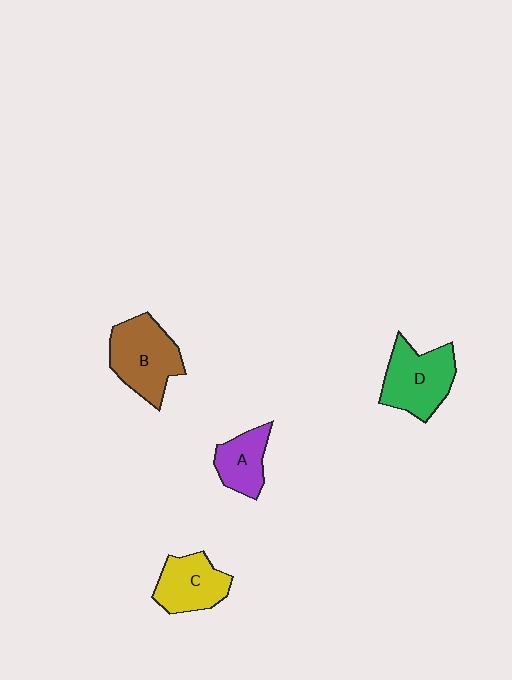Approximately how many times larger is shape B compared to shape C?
Approximately 1.3 times.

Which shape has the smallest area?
Shape A (purple).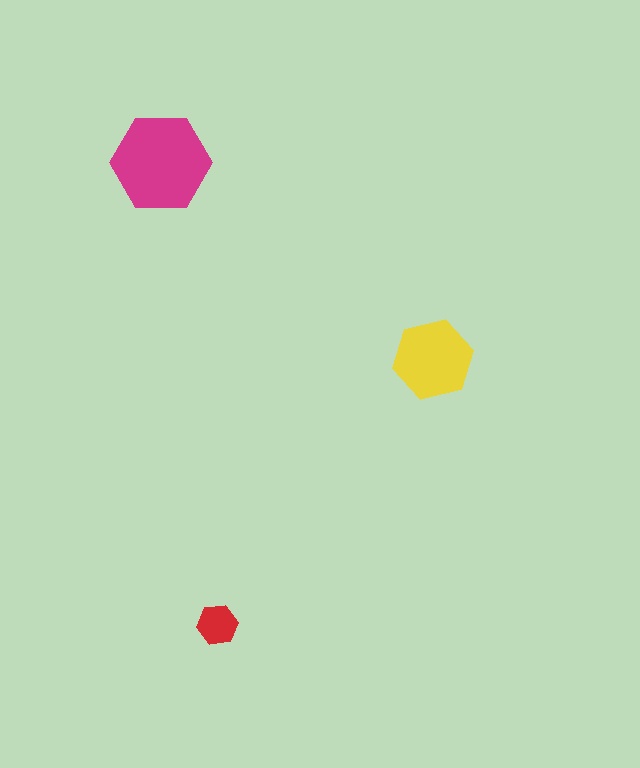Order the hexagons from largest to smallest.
the magenta one, the yellow one, the red one.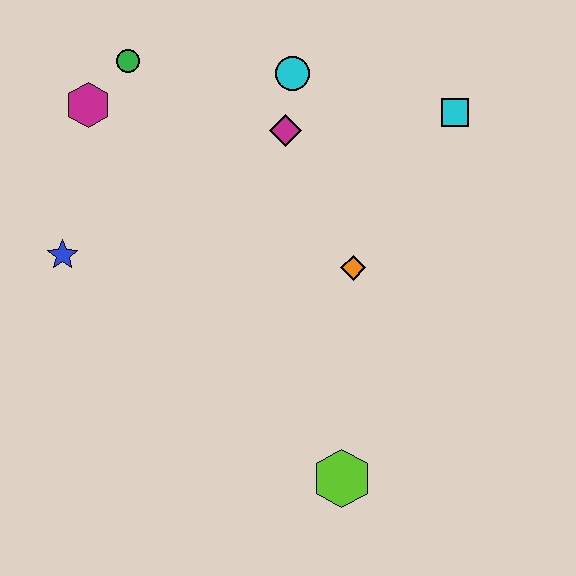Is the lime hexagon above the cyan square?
No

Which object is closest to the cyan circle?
The magenta diamond is closest to the cyan circle.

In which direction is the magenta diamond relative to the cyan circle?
The magenta diamond is below the cyan circle.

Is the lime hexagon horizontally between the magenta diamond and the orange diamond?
Yes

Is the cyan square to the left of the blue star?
No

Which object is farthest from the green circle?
The lime hexagon is farthest from the green circle.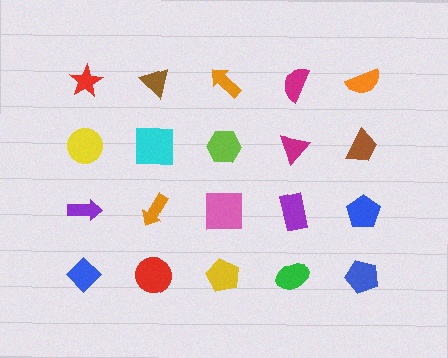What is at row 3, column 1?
A purple arrow.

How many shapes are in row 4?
5 shapes.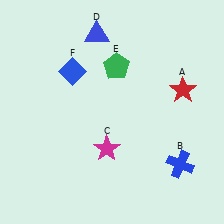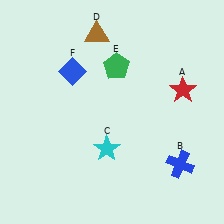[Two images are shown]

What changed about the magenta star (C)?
In Image 1, C is magenta. In Image 2, it changed to cyan.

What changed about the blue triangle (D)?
In Image 1, D is blue. In Image 2, it changed to brown.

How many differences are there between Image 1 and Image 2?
There are 2 differences between the two images.